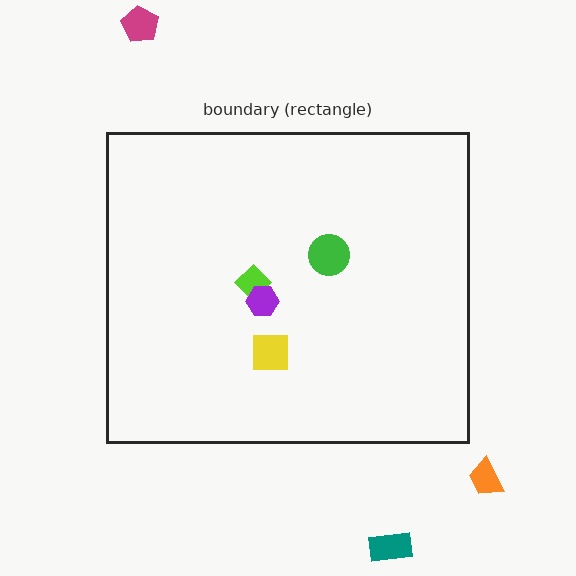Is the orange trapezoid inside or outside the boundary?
Outside.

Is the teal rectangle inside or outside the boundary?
Outside.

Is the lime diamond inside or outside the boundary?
Inside.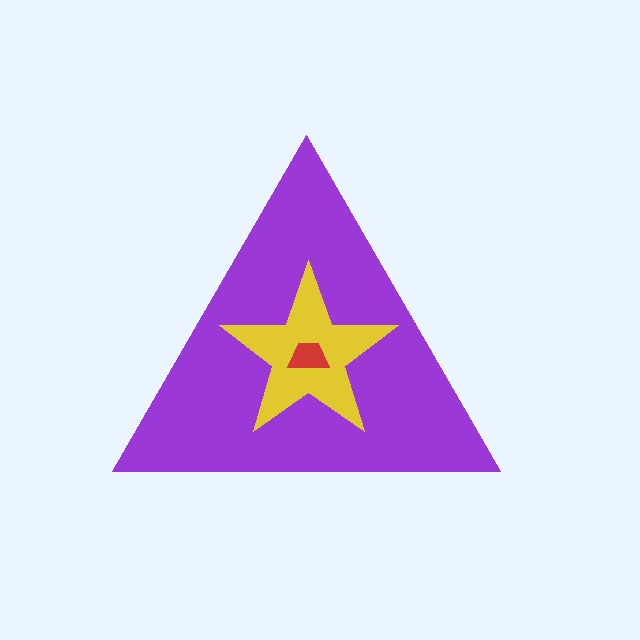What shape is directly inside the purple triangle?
The yellow star.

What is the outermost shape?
The purple triangle.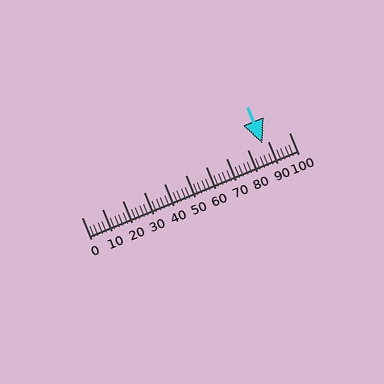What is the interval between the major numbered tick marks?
The major tick marks are spaced 10 units apart.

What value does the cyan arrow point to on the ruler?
The cyan arrow points to approximately 87.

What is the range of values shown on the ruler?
The ruler shows values from 0 to 100.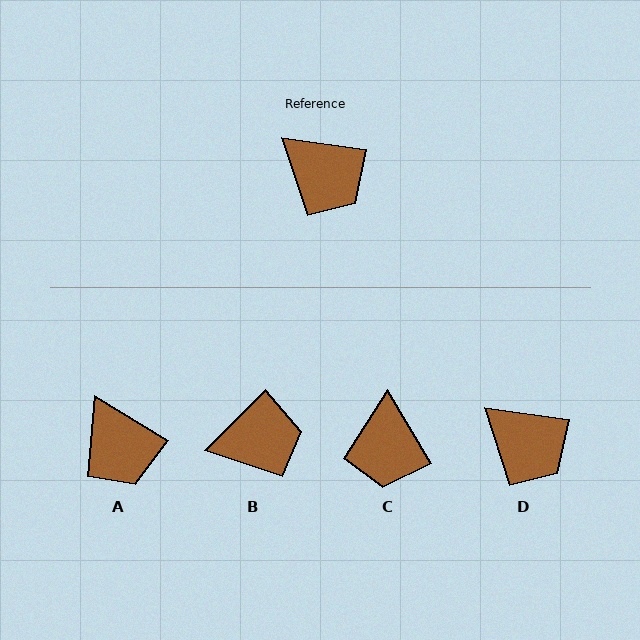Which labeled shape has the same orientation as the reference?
D.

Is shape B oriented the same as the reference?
No, it is off by about 53 degrees.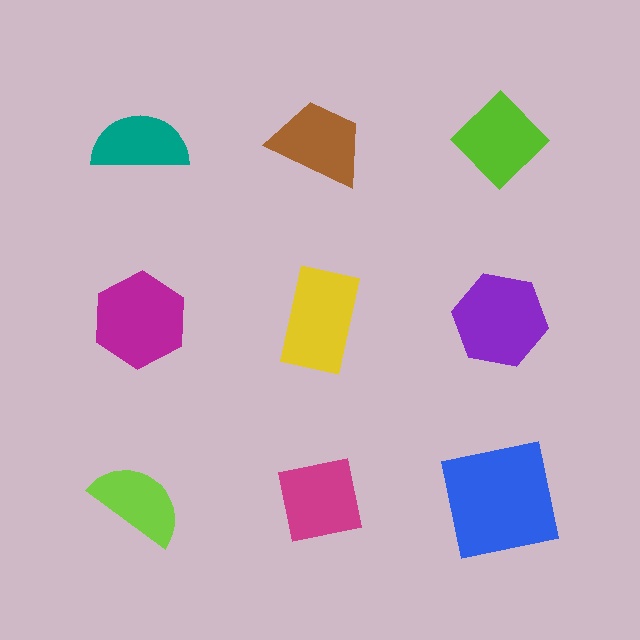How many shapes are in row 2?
3 shapes.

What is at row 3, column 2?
A magenta square.